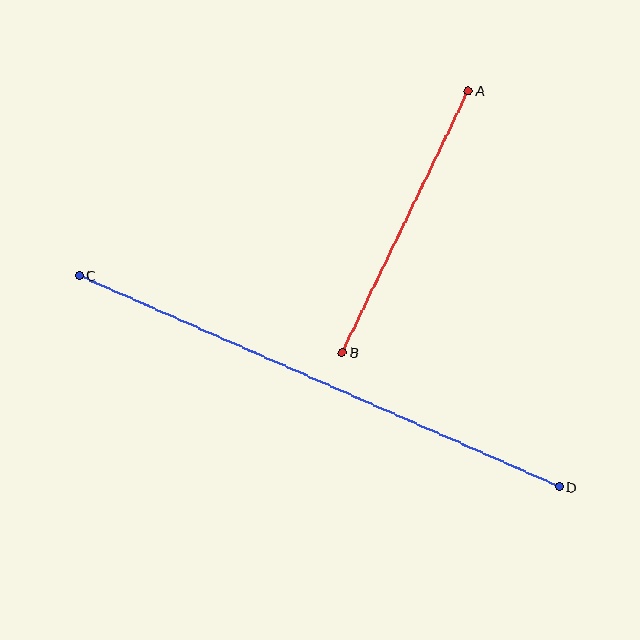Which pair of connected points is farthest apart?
Points C and D are farthest apart.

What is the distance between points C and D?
The distance is approximately 525 pixels.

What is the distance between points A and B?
The distance is approximately 290 pixels.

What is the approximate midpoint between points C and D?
The midpoint is at approximately (319, 381) pixels.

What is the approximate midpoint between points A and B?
The midpoint is at approximately (405, 222) pixels.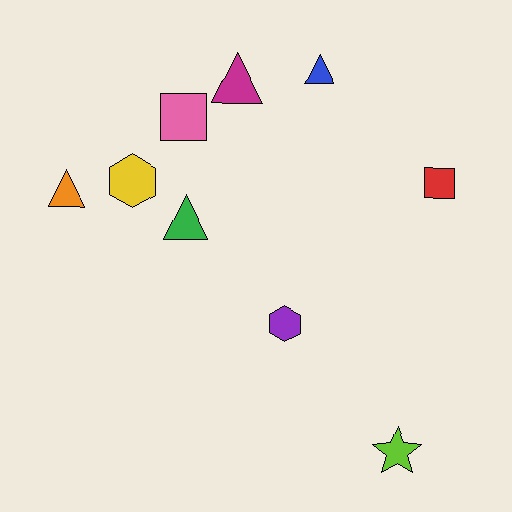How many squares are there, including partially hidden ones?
There are 2 squares.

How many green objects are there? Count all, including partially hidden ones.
There is 1 green object.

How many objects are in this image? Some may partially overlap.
There are 9 objects.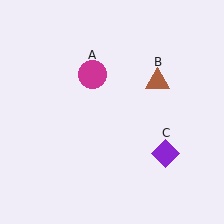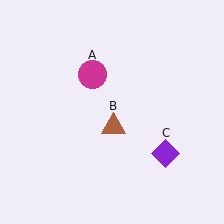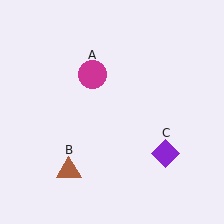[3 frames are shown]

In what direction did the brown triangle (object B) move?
The brown triangle (object B) moved down and to the left.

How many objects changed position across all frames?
1 object changed position: brown triangle (object B).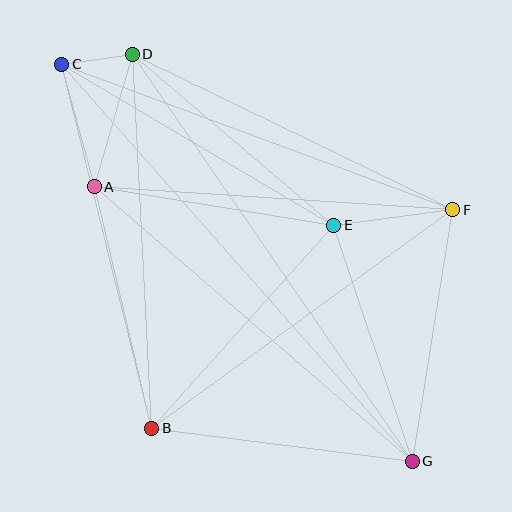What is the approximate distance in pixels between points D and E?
The distance between D and E is approximately 264 pixels.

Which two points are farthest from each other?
Points C and G are farthest from each other.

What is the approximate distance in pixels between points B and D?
The distance between B and D is approximately 375 pixels.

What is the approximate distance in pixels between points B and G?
The distance between B and G is approximately 262 pixels.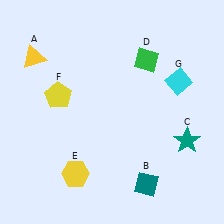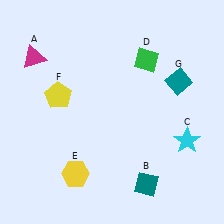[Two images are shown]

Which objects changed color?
A changed from yellow to magenta. C changed from teal to cyan. G changed from cyan to teal.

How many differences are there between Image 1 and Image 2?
There are 3 differences between the two images.